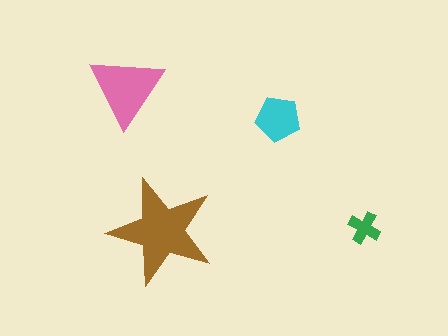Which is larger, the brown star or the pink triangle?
The brown star.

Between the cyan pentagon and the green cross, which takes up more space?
The cyan pentagon.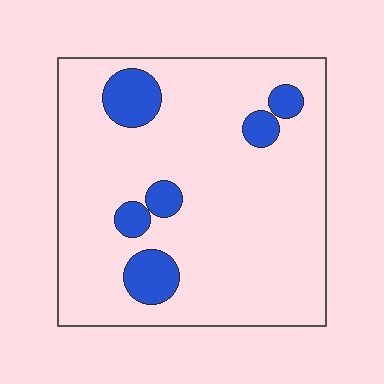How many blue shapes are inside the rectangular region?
6.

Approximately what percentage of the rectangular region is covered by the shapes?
Approximately 15%.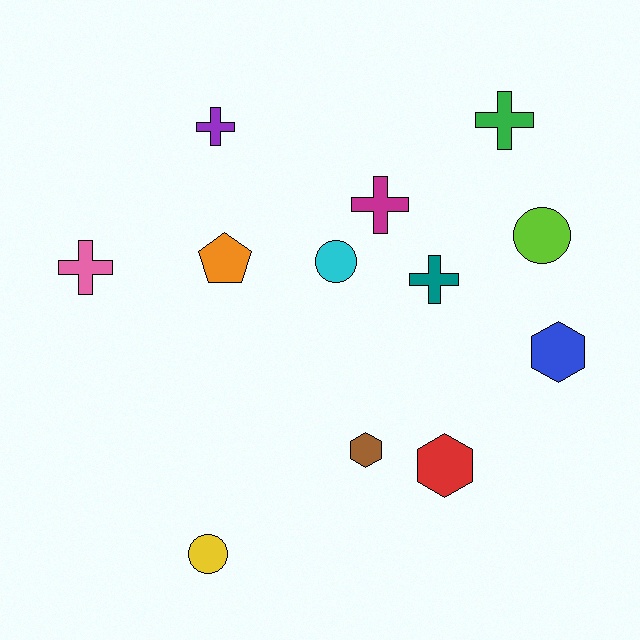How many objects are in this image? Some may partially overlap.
There are 12 objects.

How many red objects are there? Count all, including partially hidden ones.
There is 1 red object.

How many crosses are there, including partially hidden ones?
There are 5 crosses.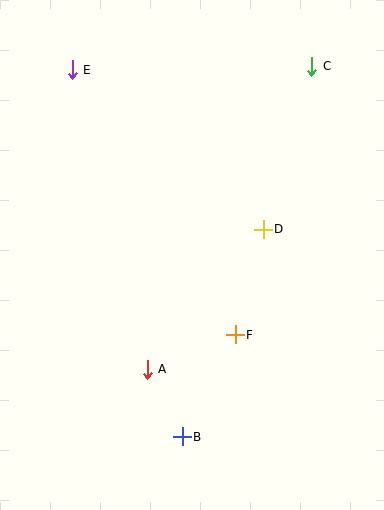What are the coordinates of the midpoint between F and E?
The midpoint between F and E is at (154, 202).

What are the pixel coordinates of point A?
Point A is at (147, 369).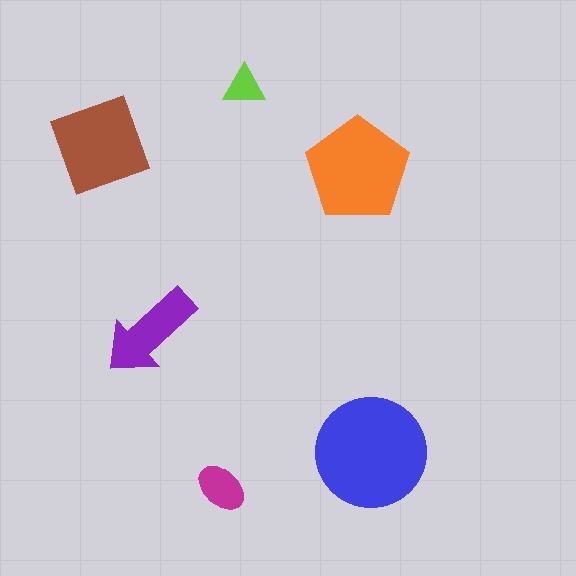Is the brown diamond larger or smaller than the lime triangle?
Larger.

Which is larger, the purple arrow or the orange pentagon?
The orange pentagon.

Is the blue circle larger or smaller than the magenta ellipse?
Larger.